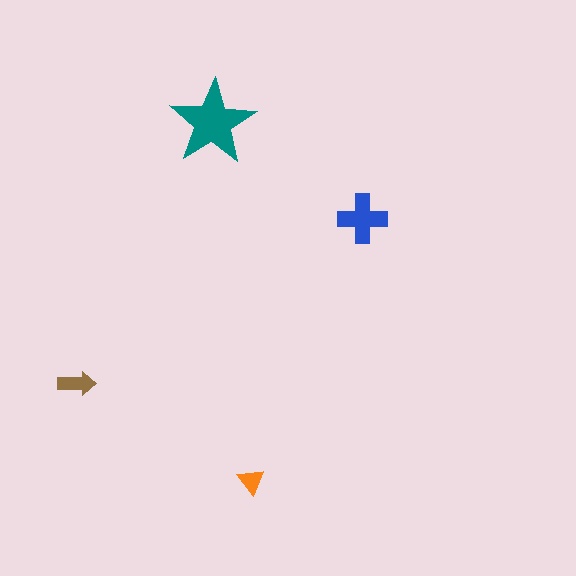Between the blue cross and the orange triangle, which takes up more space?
The blue cross.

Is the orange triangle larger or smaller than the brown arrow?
Smaller.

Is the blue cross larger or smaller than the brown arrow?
Larger.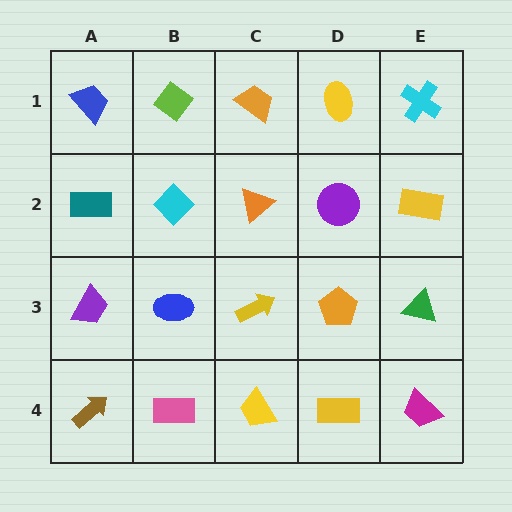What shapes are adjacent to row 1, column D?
A purple circle (row 2, column D), an orange trapezoid (row 1, column C), a cyan cross (row 1, column E).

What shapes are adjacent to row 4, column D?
An orange pentagon (row 3, column D), a yellow trapezoid (row 4, column C), a magenta trapezoid (row 4, column E).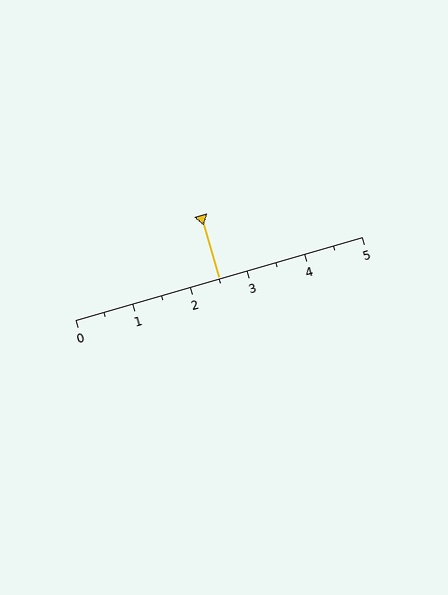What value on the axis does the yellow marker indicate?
The marker indicates approximately 2.5.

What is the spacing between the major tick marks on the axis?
The major ticks are spaced 1 apart.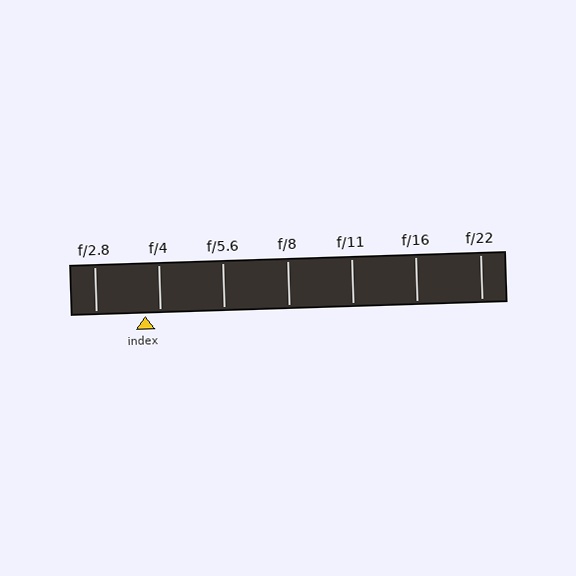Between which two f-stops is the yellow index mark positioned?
The index mark is between f/2.8 and f/4.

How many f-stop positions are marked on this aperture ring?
There are 7 f-stop positions marked.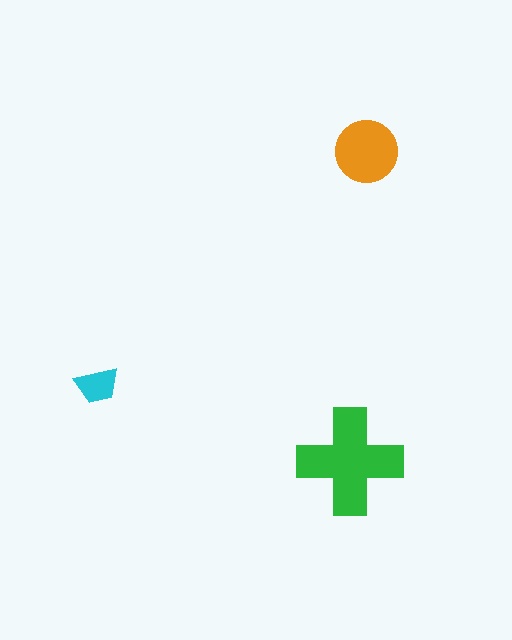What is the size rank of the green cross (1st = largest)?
1st.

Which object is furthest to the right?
The orange circle is rightmost.